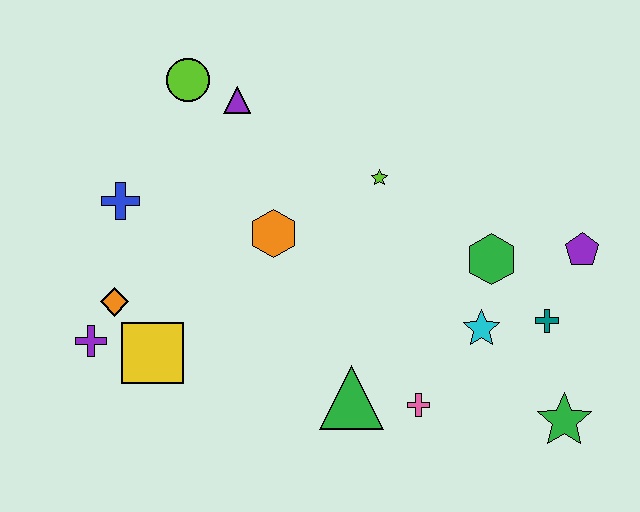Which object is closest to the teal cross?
The cyan star is closest to the teal cross.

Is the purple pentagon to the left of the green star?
No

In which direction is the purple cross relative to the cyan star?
The purple cross is to the left of the cyan star.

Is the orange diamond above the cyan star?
Yes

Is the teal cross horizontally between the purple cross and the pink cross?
No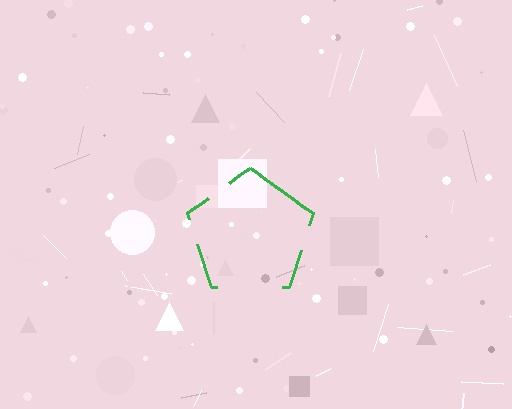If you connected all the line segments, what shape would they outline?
They would outline a pentagon.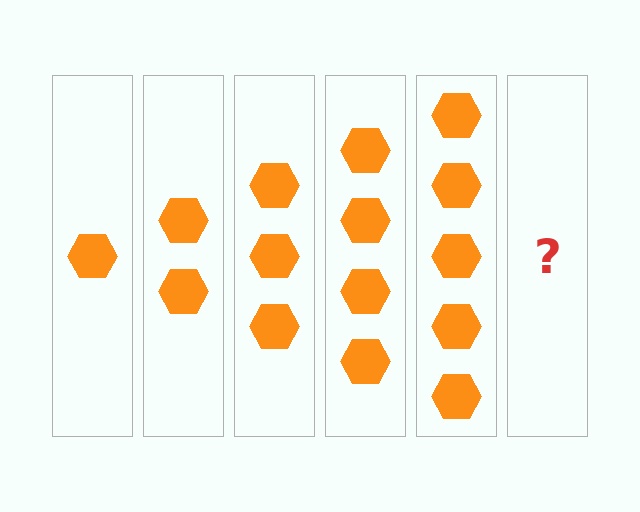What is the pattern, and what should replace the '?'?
The pattern is that each step adds one more hexagon. The '?' should be 6 hexagons.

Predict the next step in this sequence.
The next step is 6 hexagons.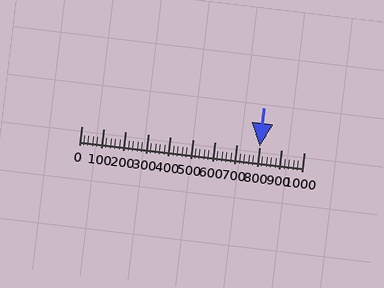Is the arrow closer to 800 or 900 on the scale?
The arrow is closer to 800.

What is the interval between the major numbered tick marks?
The major tick marks are spaced 100 units apart.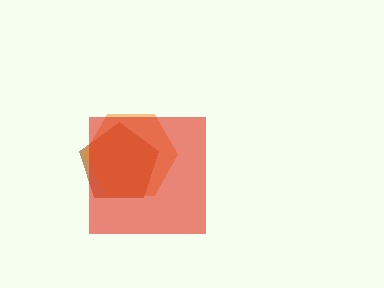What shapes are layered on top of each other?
The layered shapes are: a brown pentagon, an orange hexagon, a red square.